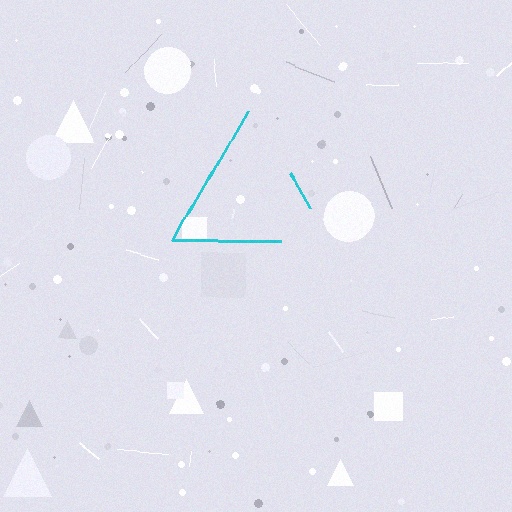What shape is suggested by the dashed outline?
The dashed outline suggests a triangle.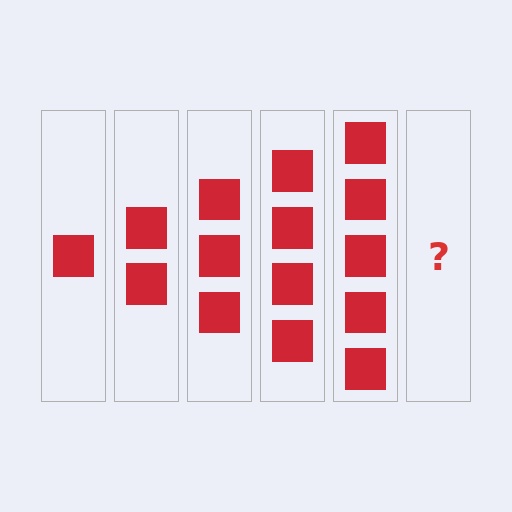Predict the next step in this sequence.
The next step is 6 squares.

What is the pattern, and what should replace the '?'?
The pattern is that each step adds one more square. The '?' should be 6 squares.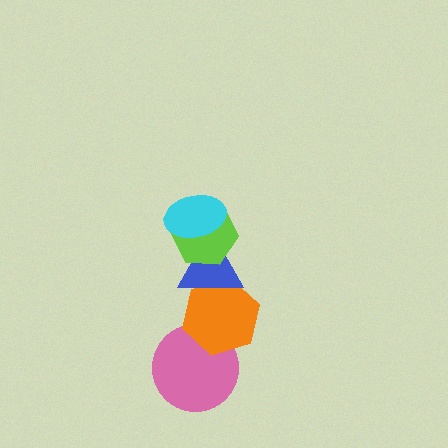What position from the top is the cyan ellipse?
The cyan ellipse is 1st from the top.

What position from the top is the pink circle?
The pink circle is 5th from the top.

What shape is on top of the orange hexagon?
The blue triangle is on top of the orange hexagon.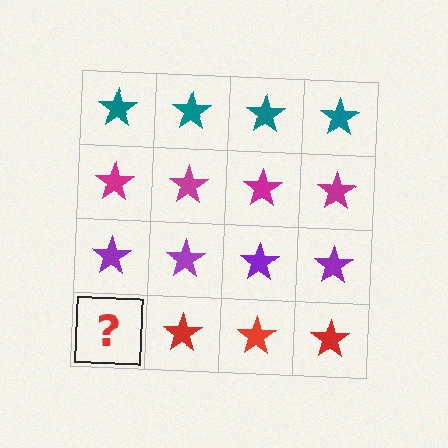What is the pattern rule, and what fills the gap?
The rule is that each row has a consistent color. The gap should be filled with a red star.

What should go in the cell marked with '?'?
The missing cell should contain a red star.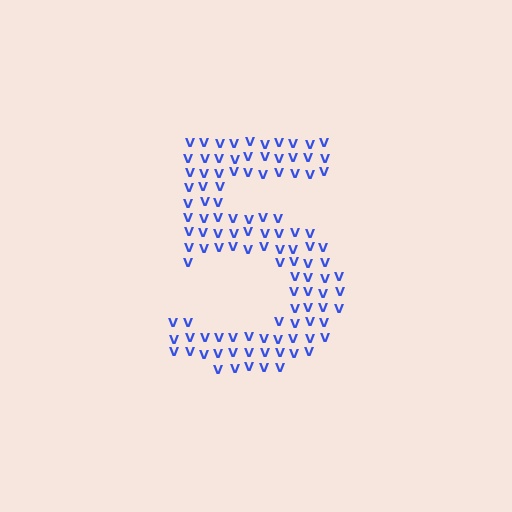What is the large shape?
The large shape is the digit 5.